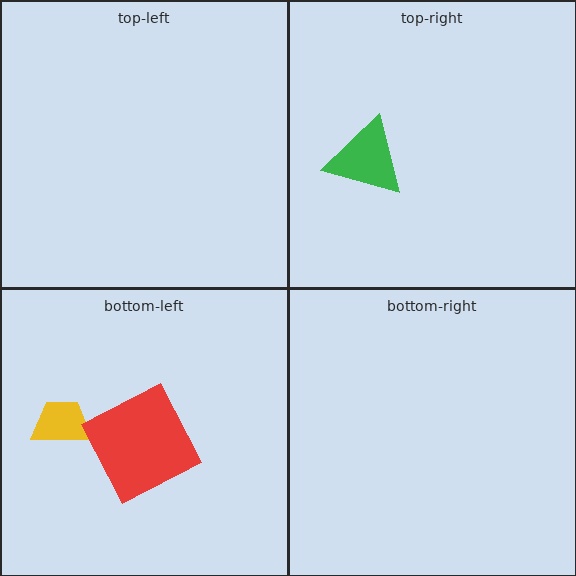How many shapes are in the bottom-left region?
2.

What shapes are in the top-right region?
The green triangle.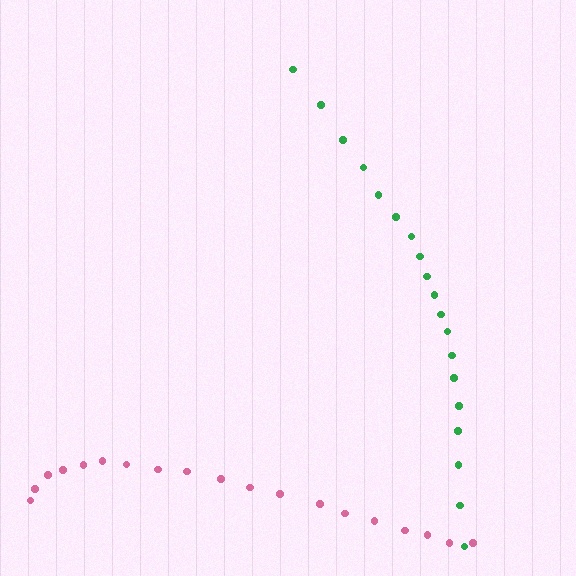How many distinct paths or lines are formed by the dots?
There are 2 distinct paths.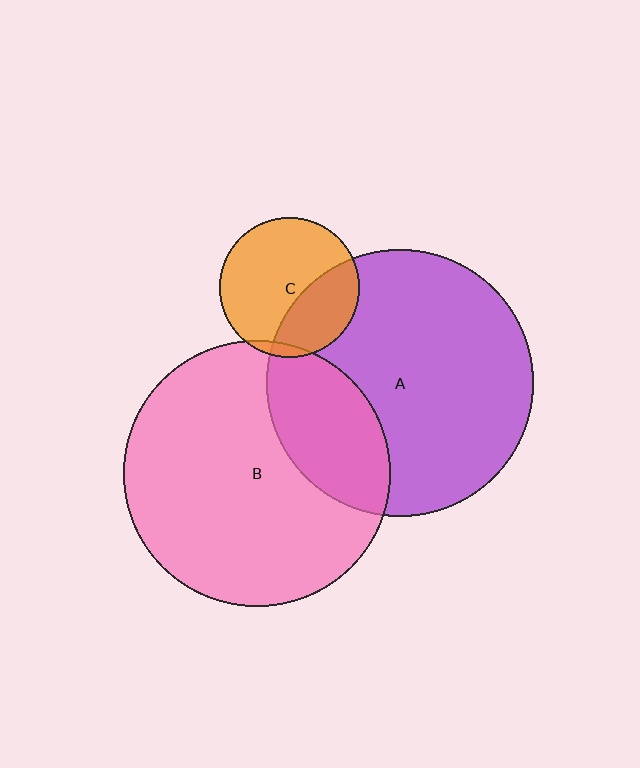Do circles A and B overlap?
Yes.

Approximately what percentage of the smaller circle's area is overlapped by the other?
Approximately 25%.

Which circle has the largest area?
Circle B (pink).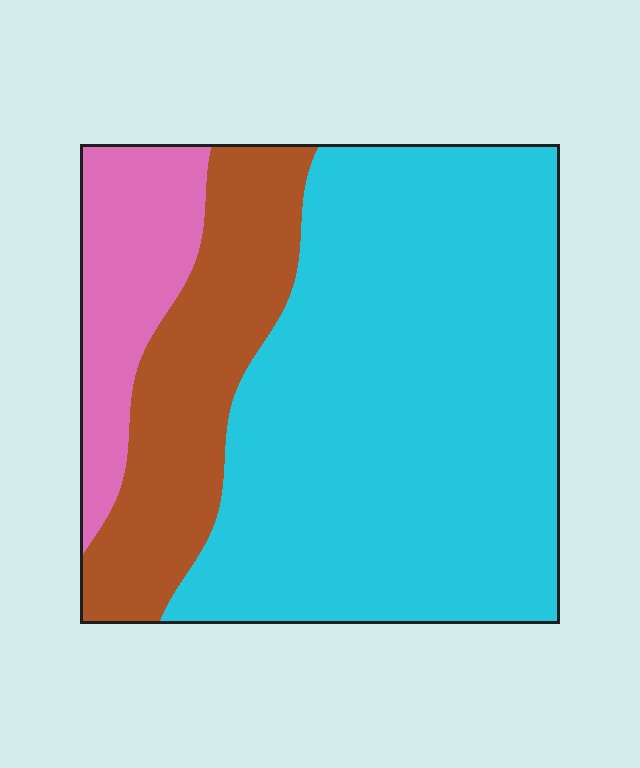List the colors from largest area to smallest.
From largest to smallest: cyan, brown, pink.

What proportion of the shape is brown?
Brown covers 22% of the shape.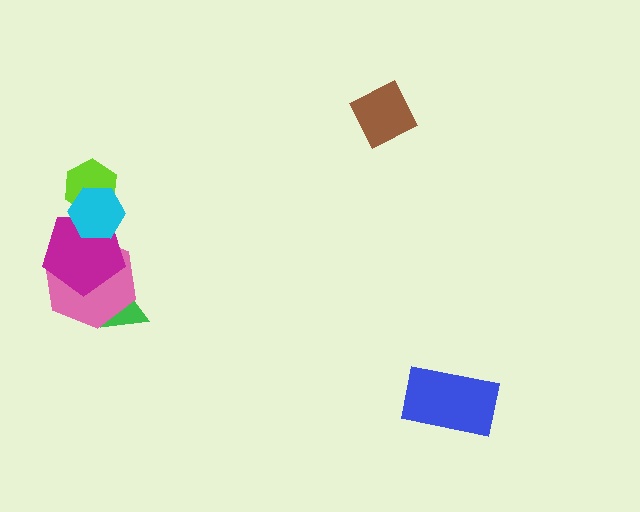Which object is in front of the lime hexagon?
The cyan hexagon is in front of the lime hexagon.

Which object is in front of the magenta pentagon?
The cyan hexagon is in front of the magenta pentagon.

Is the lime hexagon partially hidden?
Yes, it is partially covered by another shape.